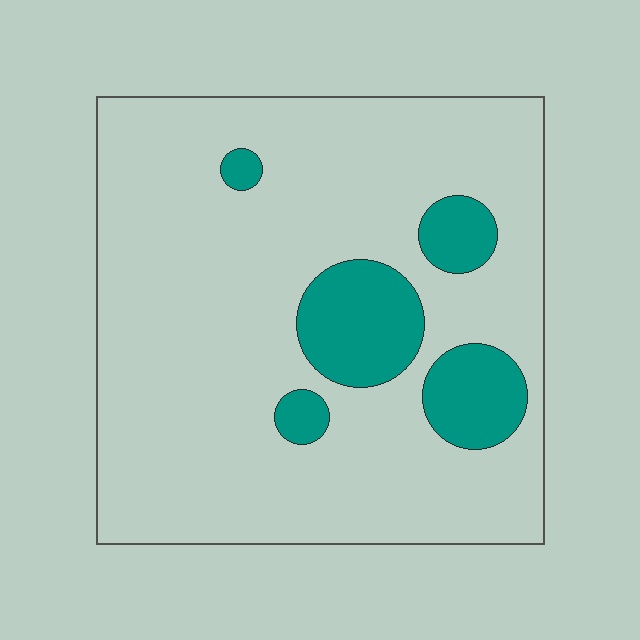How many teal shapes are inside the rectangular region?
5.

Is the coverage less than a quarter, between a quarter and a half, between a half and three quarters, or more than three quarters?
Less than a quarter.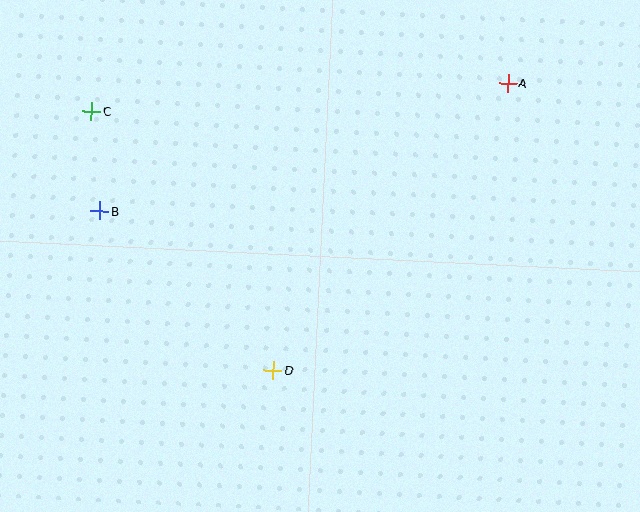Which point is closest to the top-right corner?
Point A is closest to the top-right corner.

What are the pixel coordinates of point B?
Point B is at (100, 211).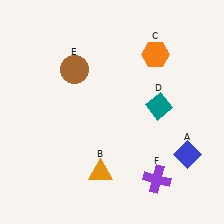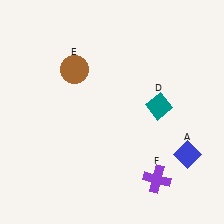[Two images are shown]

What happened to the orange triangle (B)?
The orange triangle (B) was removed in Image 2. It was in the bottom-left area of Image 1.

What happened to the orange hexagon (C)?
The orange hexagon (C) was removed in Image 2. It was in the top-right area of Image 1.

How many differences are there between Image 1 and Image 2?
There are 2 differences between the two images.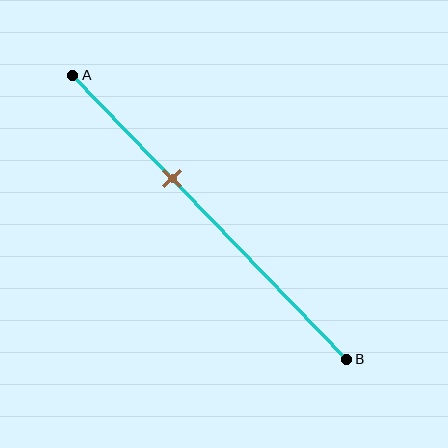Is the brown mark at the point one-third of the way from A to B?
No, the mark is at about 35% from A, not at the 33% one-third point.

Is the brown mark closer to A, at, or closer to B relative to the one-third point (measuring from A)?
The brown mark is closer to point B than the one-third point of segment AB.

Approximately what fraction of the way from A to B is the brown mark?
The brown mark is approximately 35% of the way from A to B.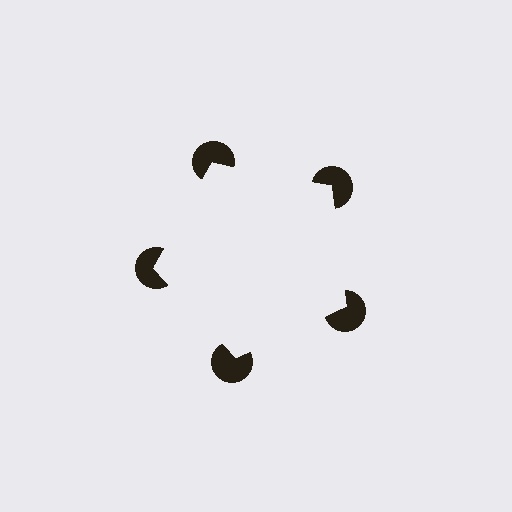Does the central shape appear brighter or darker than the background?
It typically appears slightly brighter than the background, even though no actual brightness change is drawn.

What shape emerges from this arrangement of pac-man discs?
An illusory pentagon — its edges are inferred from the aligned wedge cuts in the pac-man discs, not physically drawn.